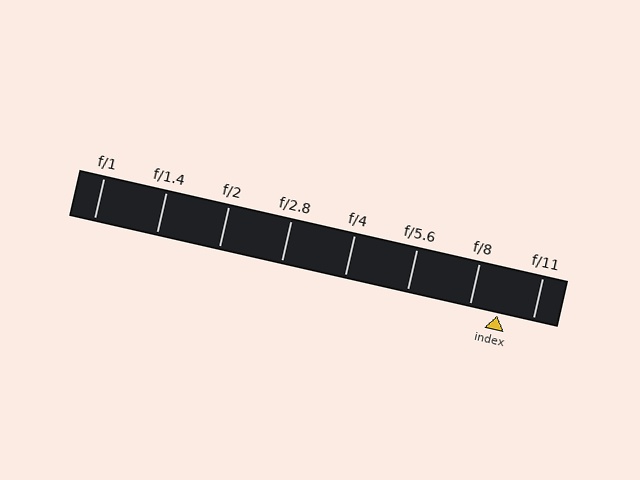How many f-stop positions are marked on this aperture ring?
There are 8 f-stop positions marked.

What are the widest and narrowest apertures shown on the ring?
The widest aperture shown is f/1 and the narrowest is f/11.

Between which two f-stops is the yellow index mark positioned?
The index mark is between f/8 and f/11.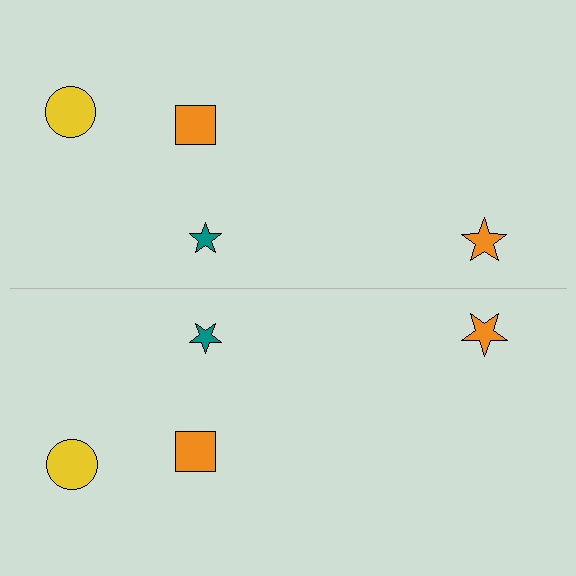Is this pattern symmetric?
Yes, this pattern has bilateral (reflection) symmetry.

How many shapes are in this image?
There are 8 shapes in this image.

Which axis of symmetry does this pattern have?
The pattern has a horizontal axis of symmetry running through the center of the image.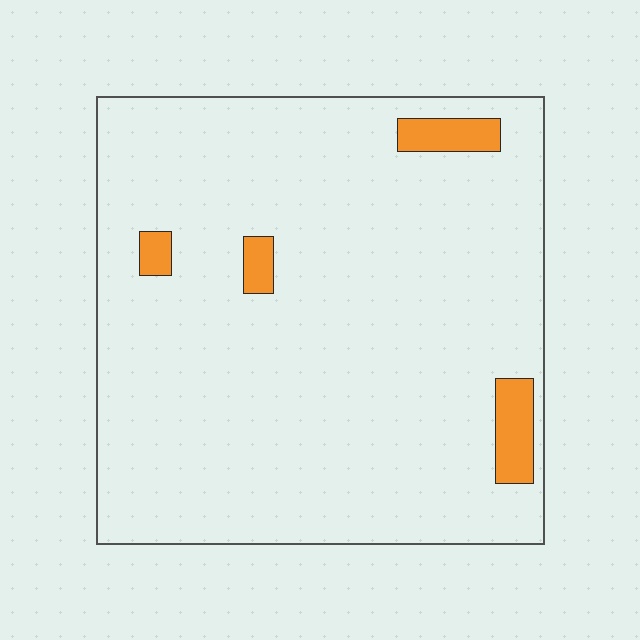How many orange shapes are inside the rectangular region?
4.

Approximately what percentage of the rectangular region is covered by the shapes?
Approximately 5%.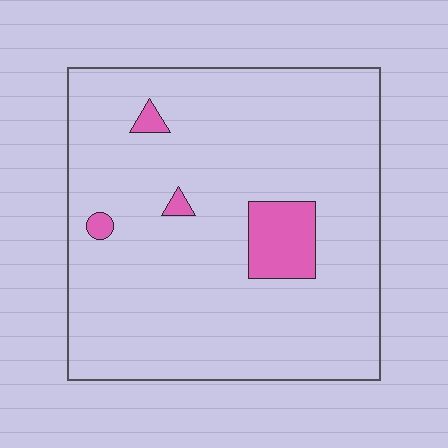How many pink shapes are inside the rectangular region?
4.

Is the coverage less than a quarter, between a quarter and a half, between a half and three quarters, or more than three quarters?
Less than a quarter.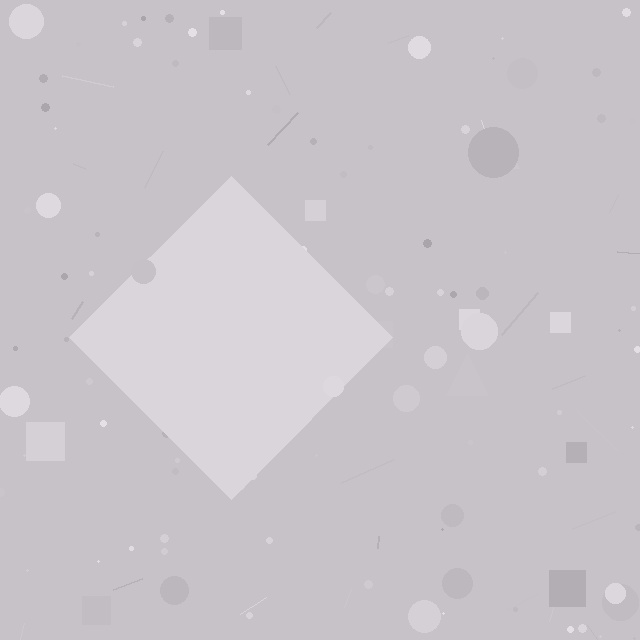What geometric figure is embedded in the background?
A diamond is embedded in the background.